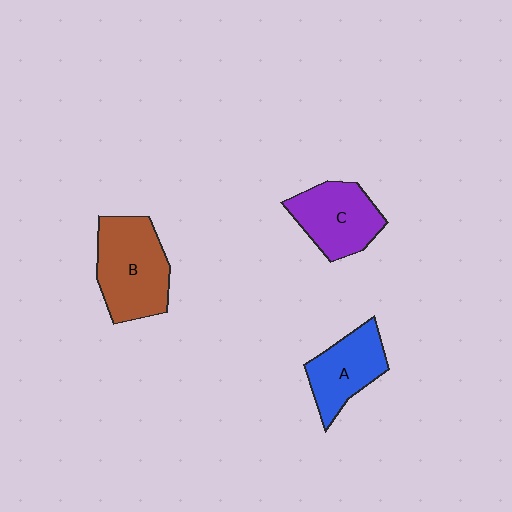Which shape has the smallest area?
Shape A (blue).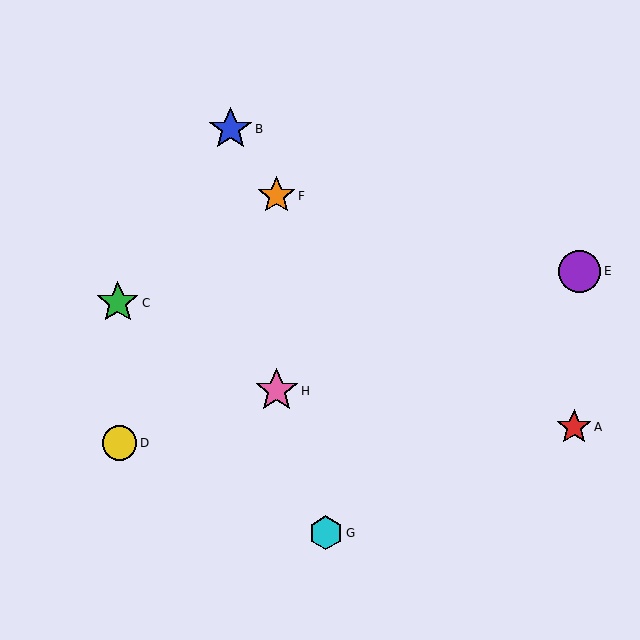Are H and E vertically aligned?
No, H is at x≈277 and E is at x≈580.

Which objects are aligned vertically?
Objects F, H are aligned vertically.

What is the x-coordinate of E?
Object E is at x≈580.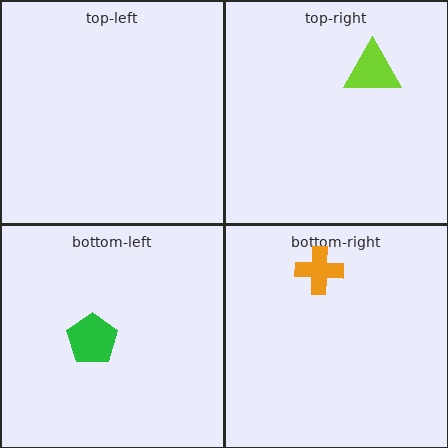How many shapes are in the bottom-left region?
1.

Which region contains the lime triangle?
The top-right region.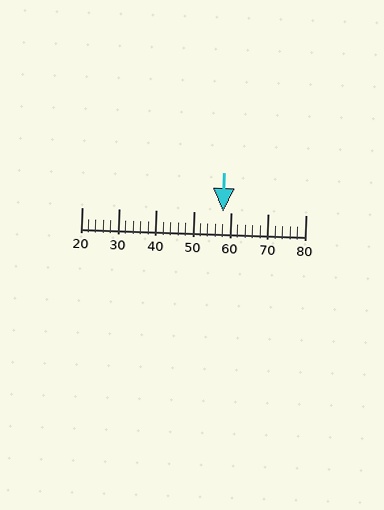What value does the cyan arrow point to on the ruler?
The cyan arrow points to approximately 58.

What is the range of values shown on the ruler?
The ruler shows values from 20 to 80.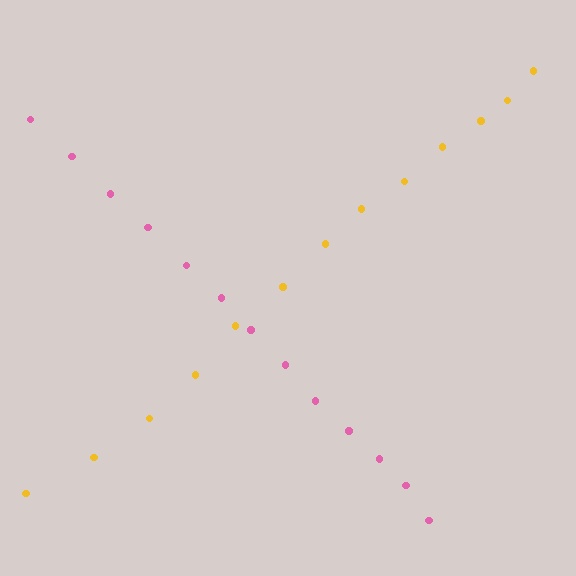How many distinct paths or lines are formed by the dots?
There are 2 distinct paths.